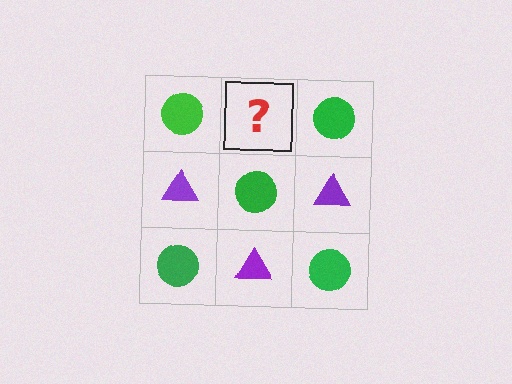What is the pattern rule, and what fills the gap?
The rule is that it alternates green circle and purple triangle in a checkerboard pattern. The gap should be filled with a purple triangle.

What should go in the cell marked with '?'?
The missing cell should contain a purple triangle.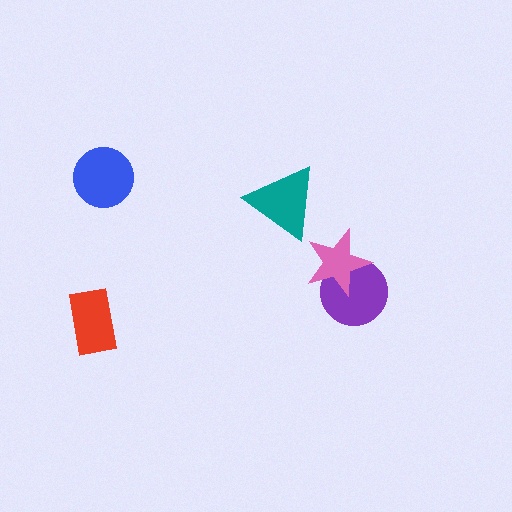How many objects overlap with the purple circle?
1 object overlaps with the purple circle.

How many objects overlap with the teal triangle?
0 objects overlap with the teal triangle.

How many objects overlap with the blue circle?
0 objects overlap with the blue circle.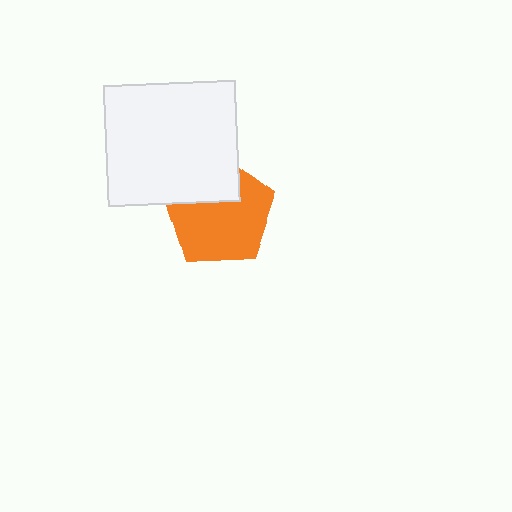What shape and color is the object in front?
The object in front is a white rectangle.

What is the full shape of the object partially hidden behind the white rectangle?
The partially hidden object is an orange pentagon.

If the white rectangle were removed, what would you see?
You would see the complete orange pentagon.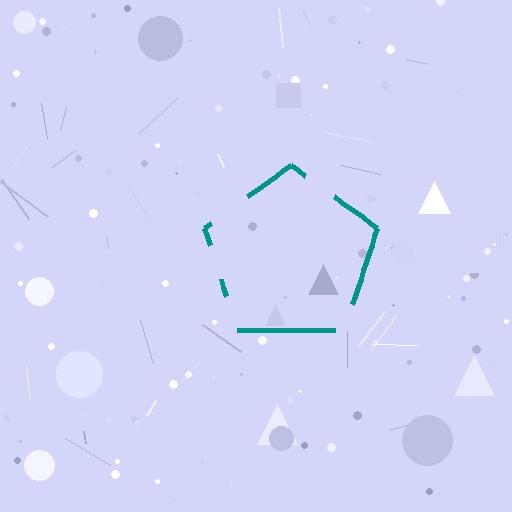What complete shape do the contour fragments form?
The contour fragments form a pentagon.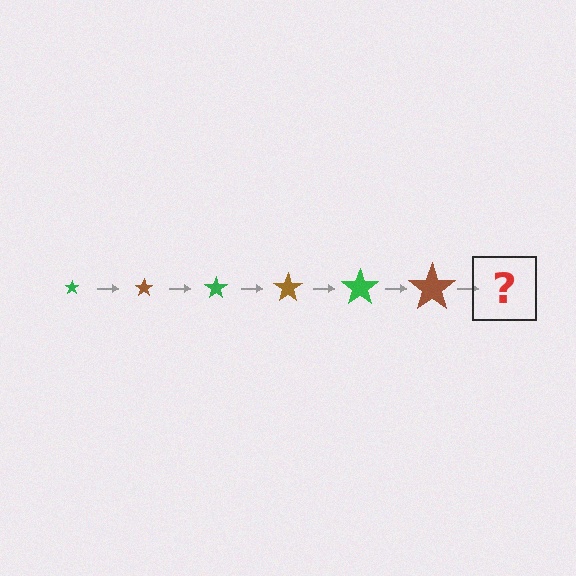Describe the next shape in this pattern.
It should be a green star, larger than the previous one.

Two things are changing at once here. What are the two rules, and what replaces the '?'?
The two rules are that the star grows larger each step and the color cycles through green and brown. The '?' should be a green star, larger than the previous one.